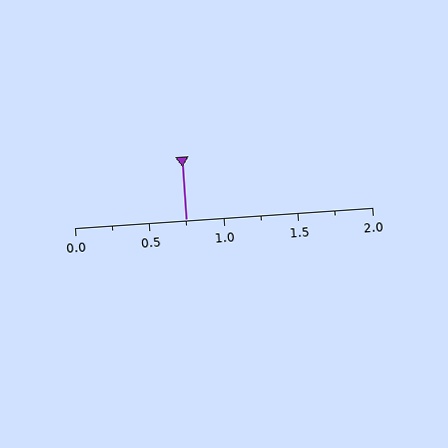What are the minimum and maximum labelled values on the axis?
The axis runs from 0.0 to 2.0.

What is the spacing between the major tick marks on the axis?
The major ticks are spaced 0.5 apart.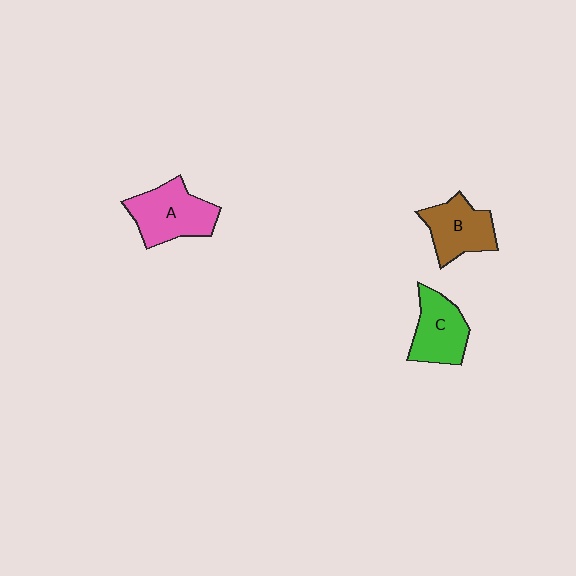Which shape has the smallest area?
Shape C (green).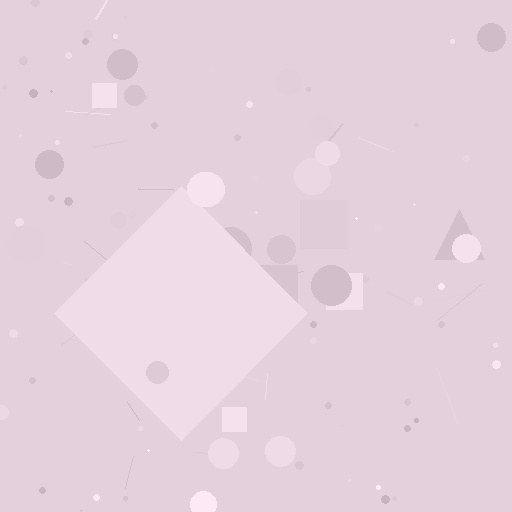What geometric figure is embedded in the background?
A diamond is embedded in the background.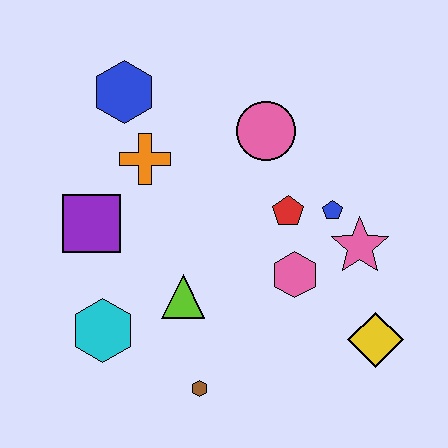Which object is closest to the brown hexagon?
The lime triangle is closest to the brown hexagon.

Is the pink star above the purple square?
No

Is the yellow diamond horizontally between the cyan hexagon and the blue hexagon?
No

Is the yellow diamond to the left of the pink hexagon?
No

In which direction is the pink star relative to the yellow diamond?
The pink star is above the yellow diamond.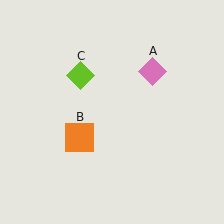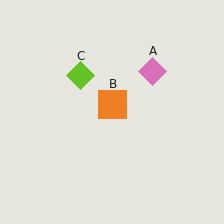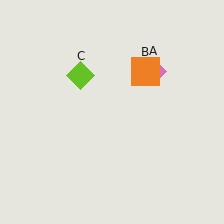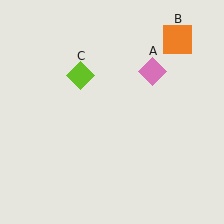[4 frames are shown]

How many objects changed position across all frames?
1 object changed position: orange square (object B).